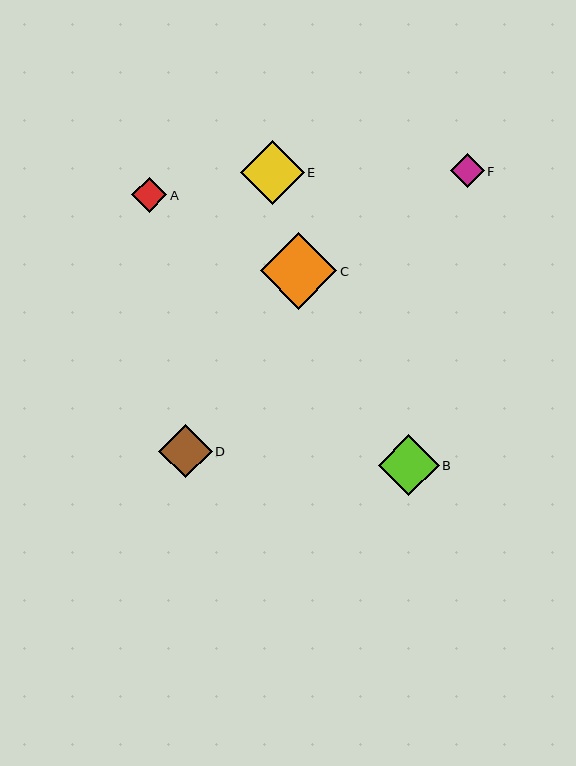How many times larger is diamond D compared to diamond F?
Diamond D is approximately 1.6 times the size of diamond F.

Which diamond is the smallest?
Diamond F is the smallest with a size of approximately 34 pixels.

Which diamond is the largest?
Diamond C is the largest with a size of approximately 76 pixels.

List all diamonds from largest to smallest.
From largest to smallest: C, E, B, D, A, F.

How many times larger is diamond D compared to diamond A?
Diamond D is approximately 1.5 times the size of diamond A.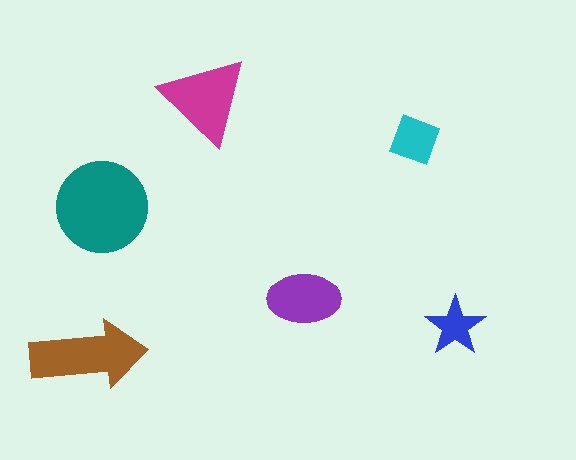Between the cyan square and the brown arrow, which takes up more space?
The brown arrow.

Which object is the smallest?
The blue star.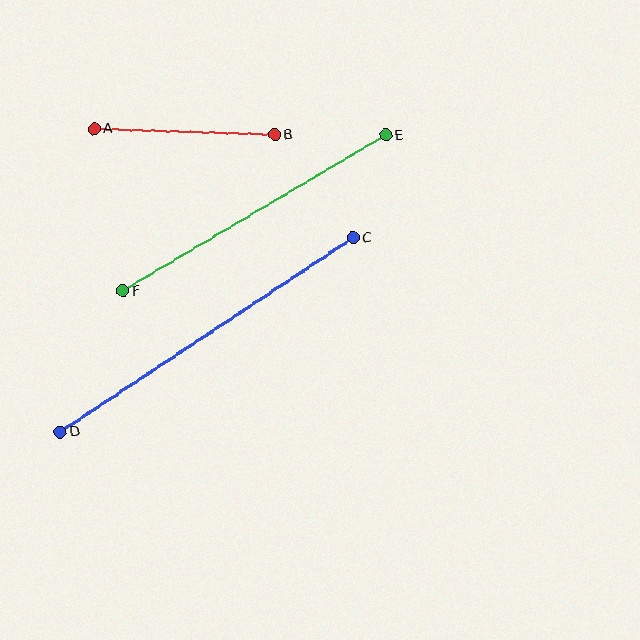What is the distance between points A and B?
The distance is approximately 181 pixels.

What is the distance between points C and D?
The distance is approximately 351 pixels.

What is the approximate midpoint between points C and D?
The midpoint is at approximately (207, 335) pixels.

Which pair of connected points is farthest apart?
Points C and D are farthest apart.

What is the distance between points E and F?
The distance is approximately 305 pixels.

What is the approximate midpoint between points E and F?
The midpoint is at approximately (254, 213) pixels.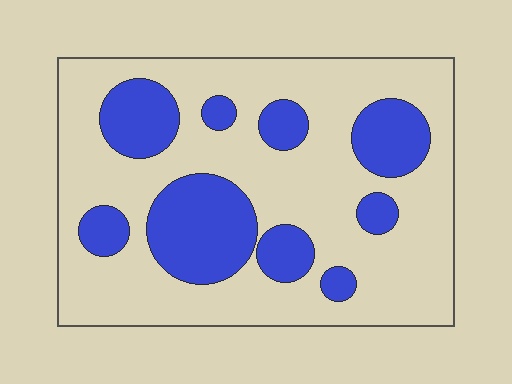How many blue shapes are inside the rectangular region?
9.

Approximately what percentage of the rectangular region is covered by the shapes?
Approximately 30%.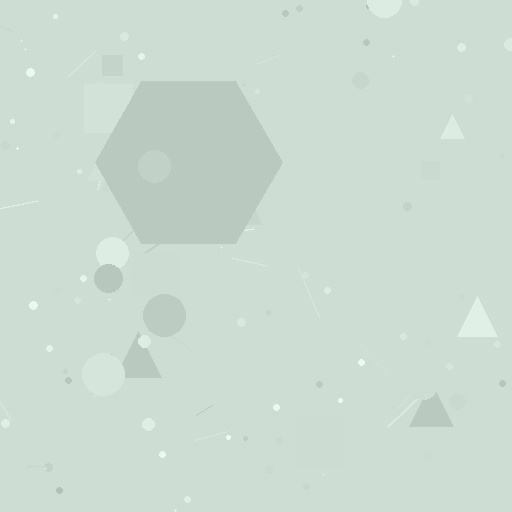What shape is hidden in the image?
A hexagon is hidden in the image.